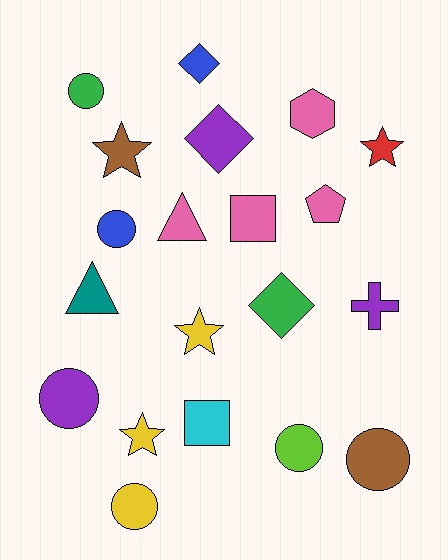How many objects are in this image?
There are 20 objects.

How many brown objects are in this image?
There are 2 brown objects.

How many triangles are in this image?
There are 2 triangles.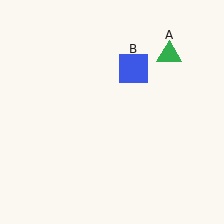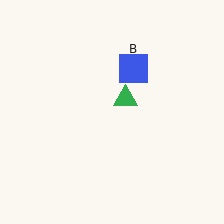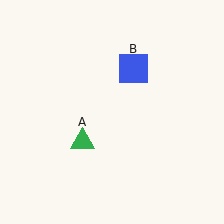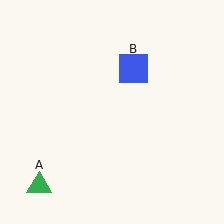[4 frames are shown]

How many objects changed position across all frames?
1 object changed position: green triangle (object A).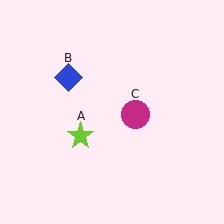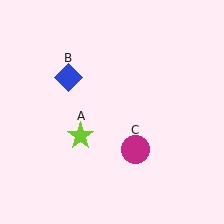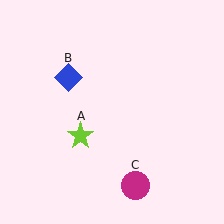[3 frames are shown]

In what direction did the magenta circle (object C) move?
The magenta circle (object C) moved down.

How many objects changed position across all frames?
1 object changed position: magenta circle (object C).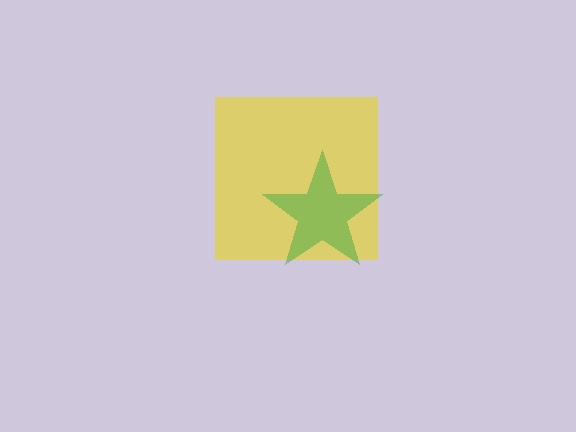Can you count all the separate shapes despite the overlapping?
Yes, there are 2 separate shapes.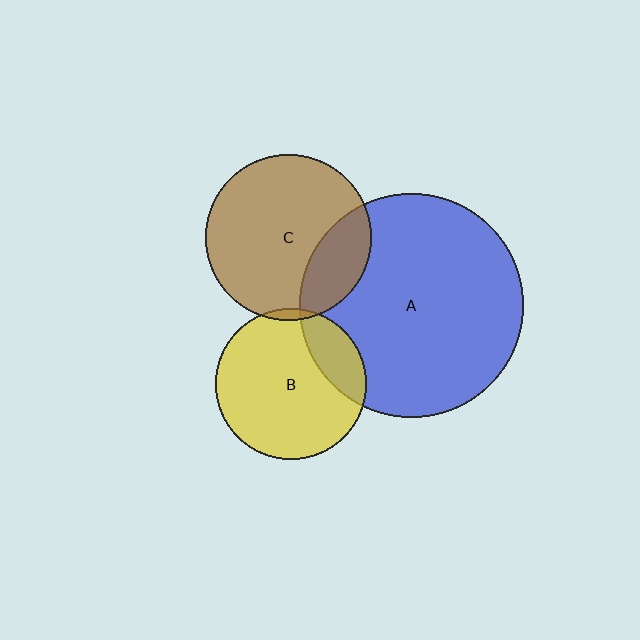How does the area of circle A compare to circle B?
Approximately 2.2 times.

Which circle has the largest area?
Circle A (blue).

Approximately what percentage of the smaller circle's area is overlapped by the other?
Approximately 25%.